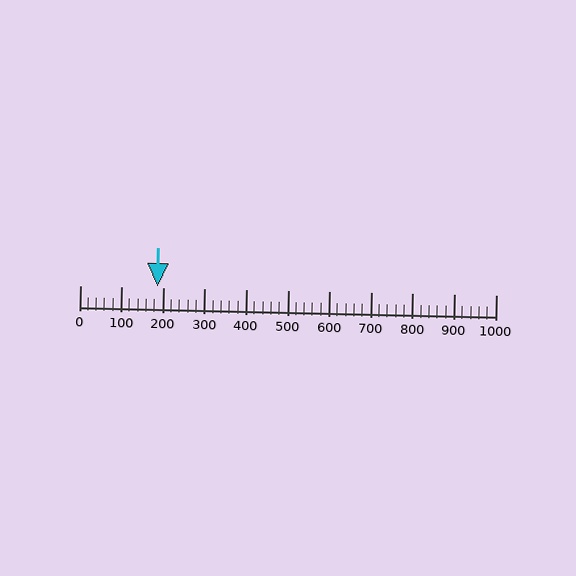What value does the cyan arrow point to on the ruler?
The cyan arrow points to approximately 186.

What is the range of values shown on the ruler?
The ruler shows values from 0 to 1000.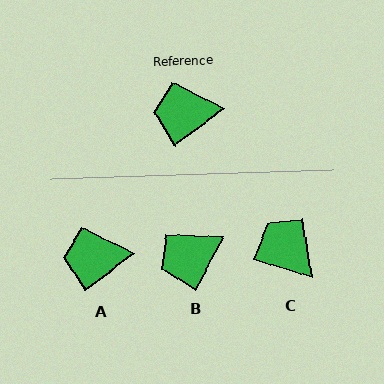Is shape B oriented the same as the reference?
No, it is off by about 25 degrees.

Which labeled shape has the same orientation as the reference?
A.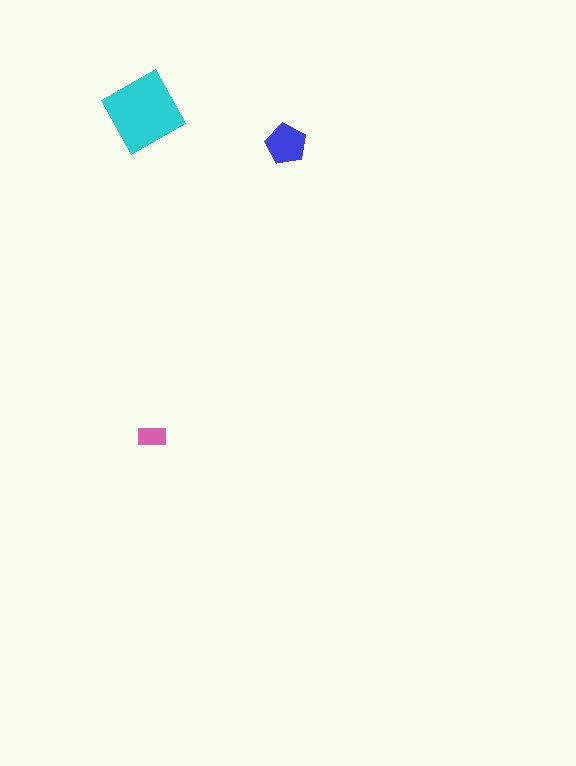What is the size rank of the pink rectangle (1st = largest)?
3rd.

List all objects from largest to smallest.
The cyan square, the blue pentagon, the pink rectangle.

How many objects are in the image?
There are 3 objects in the image.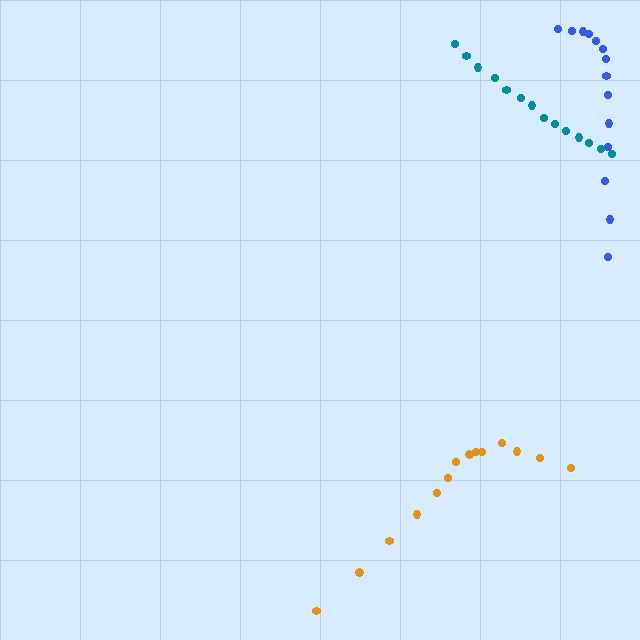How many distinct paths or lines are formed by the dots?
There are 3 distinct paths.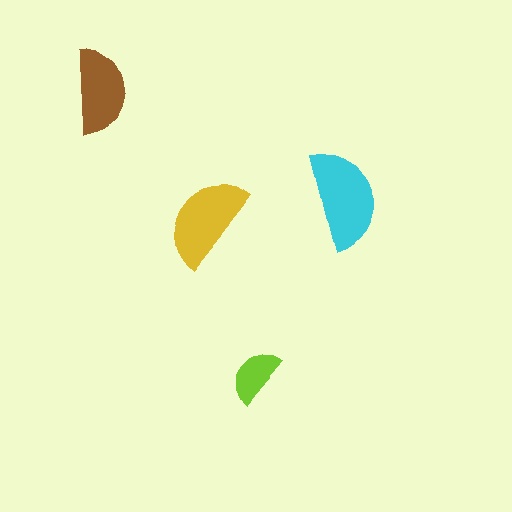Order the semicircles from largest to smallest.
the cyan one, the yellow one, the brown one, the lime one.